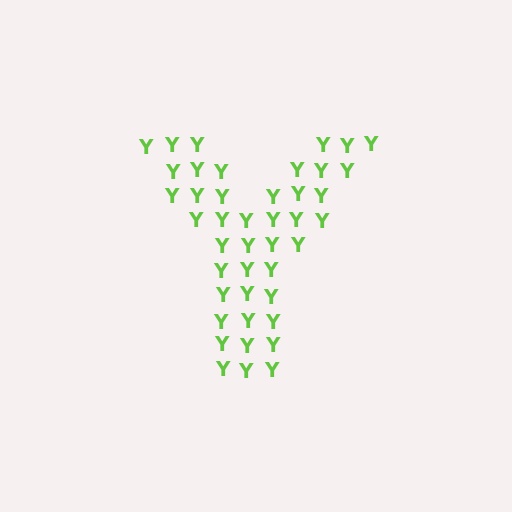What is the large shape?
The large shape is the letter Y.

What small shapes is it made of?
It is made of small letter Y's.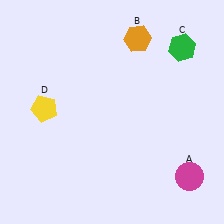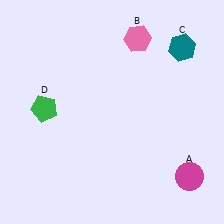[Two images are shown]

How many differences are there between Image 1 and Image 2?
There are 3 differences between the two images.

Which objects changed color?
B changed from orange to pink. C changed from green to teal. D changed from yellow to green.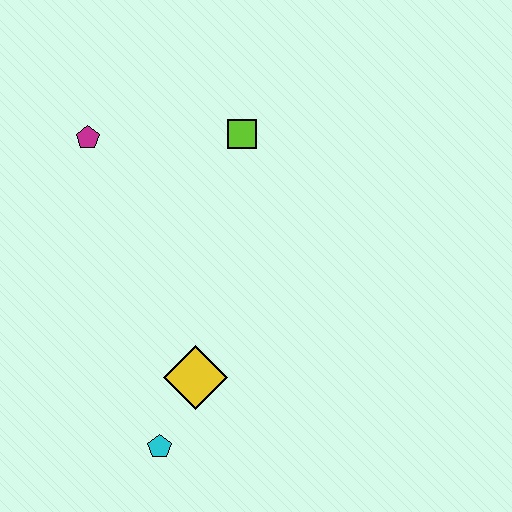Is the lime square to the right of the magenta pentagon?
Yes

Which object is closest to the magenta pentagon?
The lime square is closest to the magenta pentagon.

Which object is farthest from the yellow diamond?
The magenta pentagon is farthest from the yellow diamond.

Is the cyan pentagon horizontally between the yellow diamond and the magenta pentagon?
Yes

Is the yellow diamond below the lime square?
Yes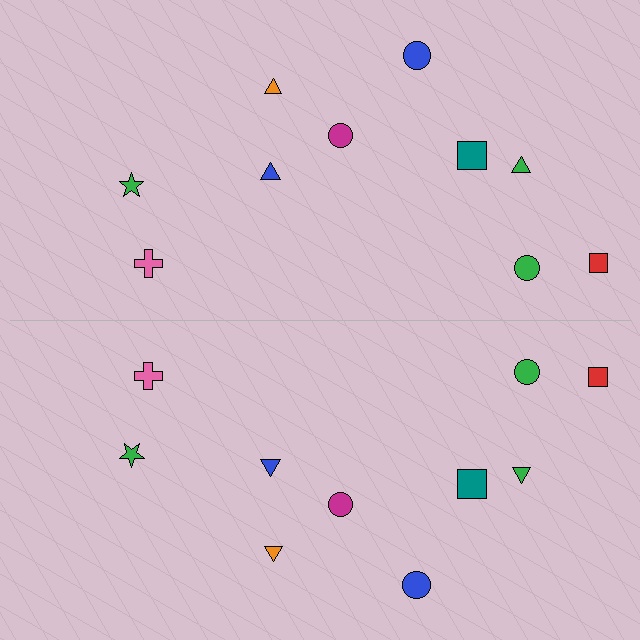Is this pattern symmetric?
Yes, this pattern has bilateral (reflection) symmetry.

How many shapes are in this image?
There are 20 shapes in this image.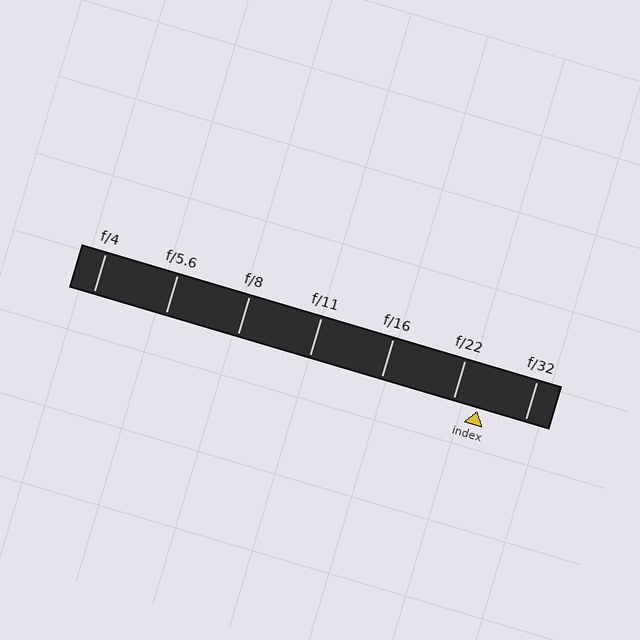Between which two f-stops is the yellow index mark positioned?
The index mark is between f/22 and f/32.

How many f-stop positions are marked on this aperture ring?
There are 7 f-stop positions marked.